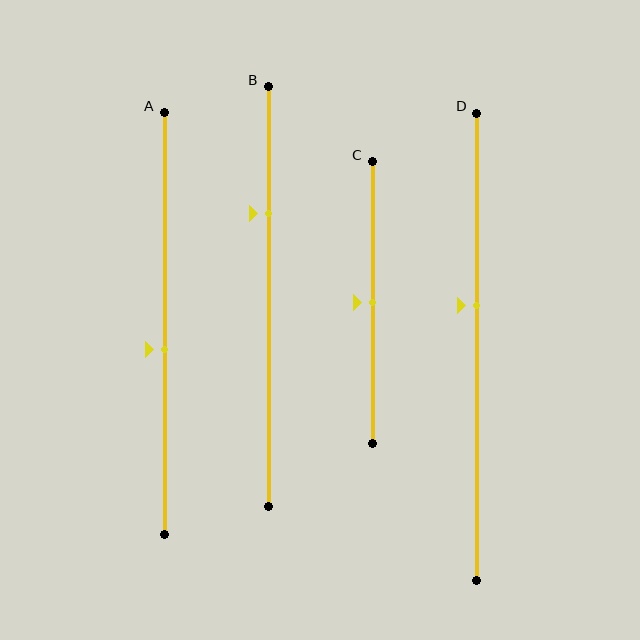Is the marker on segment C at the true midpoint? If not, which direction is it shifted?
Yes, the marker on segment C is at the true midpoint.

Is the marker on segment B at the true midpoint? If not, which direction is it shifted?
No, the marker on segment B is shifted upward by about 20% of the segment length.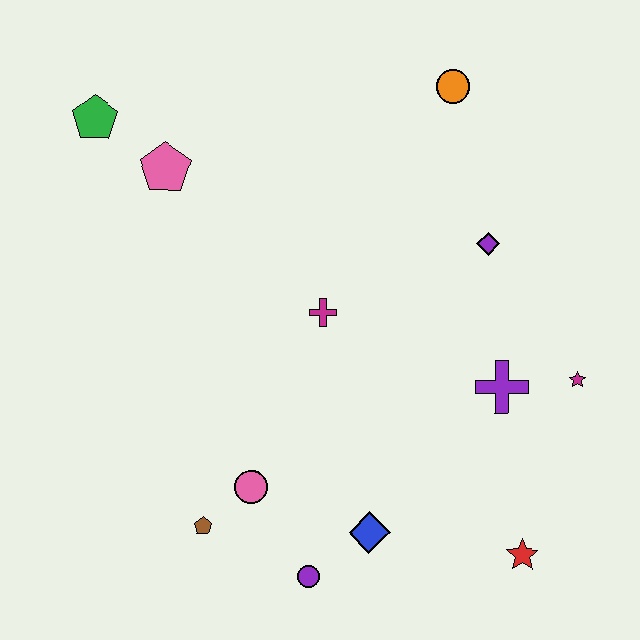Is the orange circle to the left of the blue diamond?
No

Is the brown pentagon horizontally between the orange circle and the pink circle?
No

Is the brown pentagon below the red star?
No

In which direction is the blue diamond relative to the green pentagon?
The blue diamond is below the green pentagon.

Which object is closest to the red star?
The blue diamond is closest to the red star.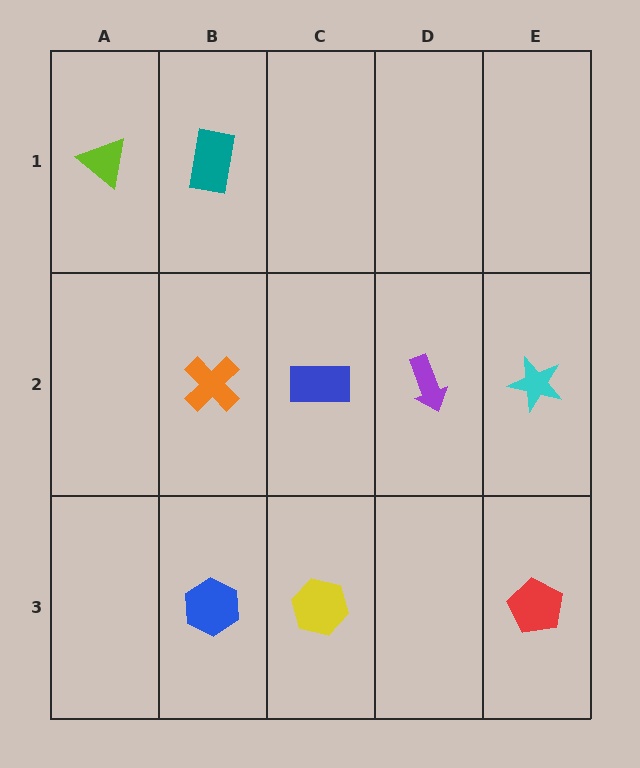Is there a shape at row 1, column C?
No, that cell is empty.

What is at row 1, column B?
A teal rectangle.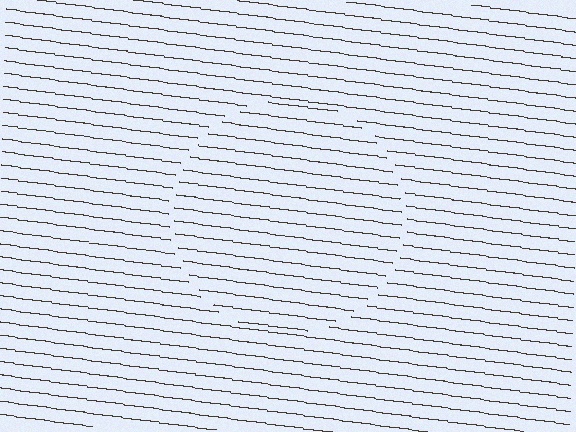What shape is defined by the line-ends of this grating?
An illusory circle. The interior of the shape contains the same grating, shifted by half a period — the contour is defined by the phase discontinuity where line-ends from the inner and outer gratings abut.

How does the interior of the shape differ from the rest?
The interior of the shape contains the same grating, shifted by half a period — the contour is defined by the phase discontinuity where line-ends from the inner and outer gratings abut.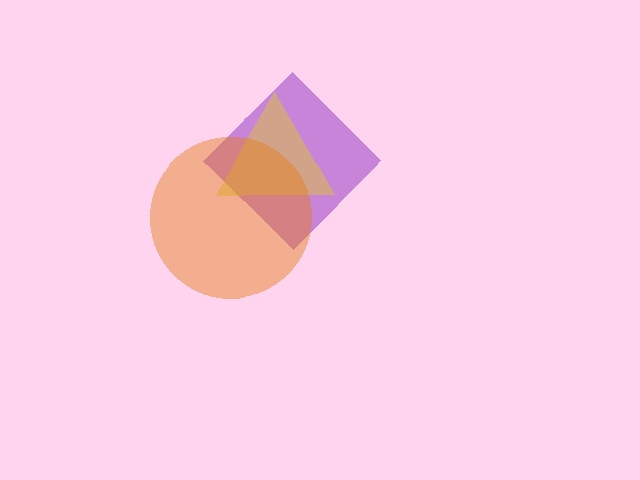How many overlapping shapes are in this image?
There are 3 overlapping shapes in the image.